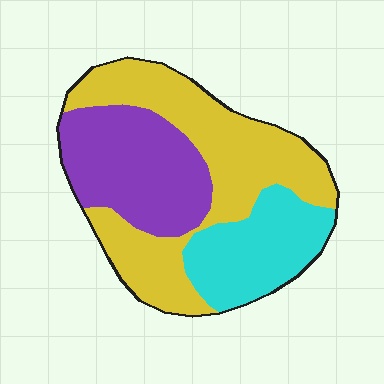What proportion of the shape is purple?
Purple covers 30% of the shape.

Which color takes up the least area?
Cyan, at roughly 25%.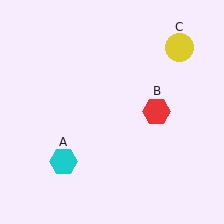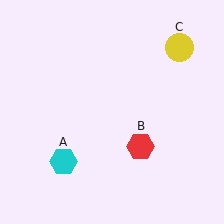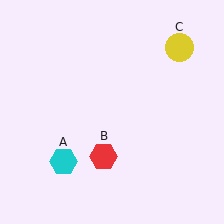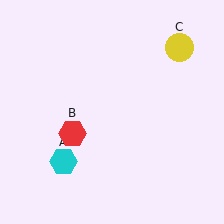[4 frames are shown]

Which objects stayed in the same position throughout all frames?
Cyan hexagon (object A) and yellow circle (object C) remained stationary.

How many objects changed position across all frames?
1 object changed position: red hexagon (object B).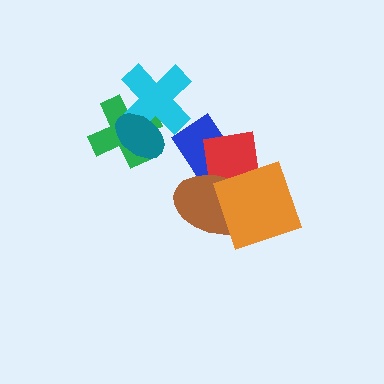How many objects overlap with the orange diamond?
3 objects overlap with the orange diamond.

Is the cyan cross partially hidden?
Yes, it is partially covered by another shape.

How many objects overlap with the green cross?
2 objects overlap with the green cross.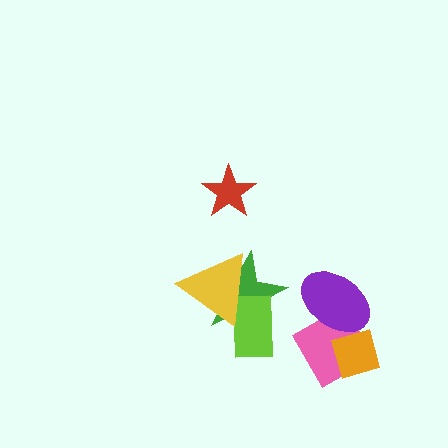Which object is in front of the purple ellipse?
The orange diamond is in front of the purple ellipse.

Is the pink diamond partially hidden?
Yes, it is partially covered by another shape.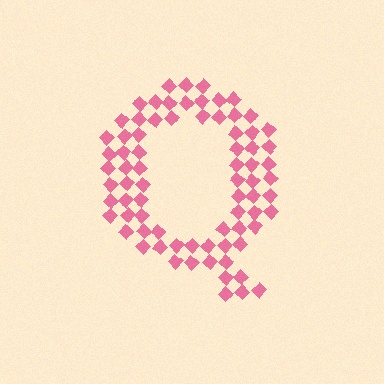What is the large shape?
The large shape is the letter Q.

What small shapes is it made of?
It is made of small diamonds.